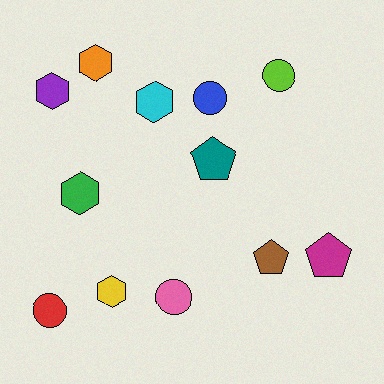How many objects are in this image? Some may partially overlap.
There are 12 objects.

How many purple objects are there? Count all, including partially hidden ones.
There is 1 purple object.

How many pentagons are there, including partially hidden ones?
There are 3 pentagons.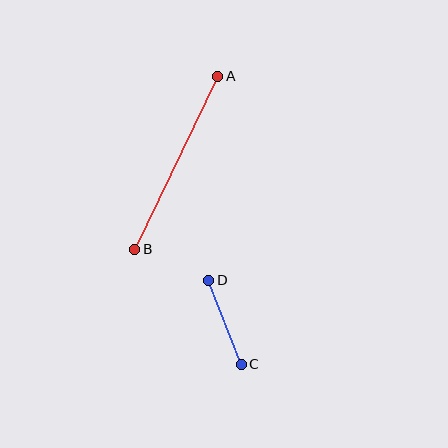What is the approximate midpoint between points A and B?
The midpoint is at approximately (176, 163) pixels.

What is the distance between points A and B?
The distance is approximately 192 pixels.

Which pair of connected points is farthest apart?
Points A and B are farthest apart.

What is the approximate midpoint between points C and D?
The midpoint is at approximately (225, 322) pixels.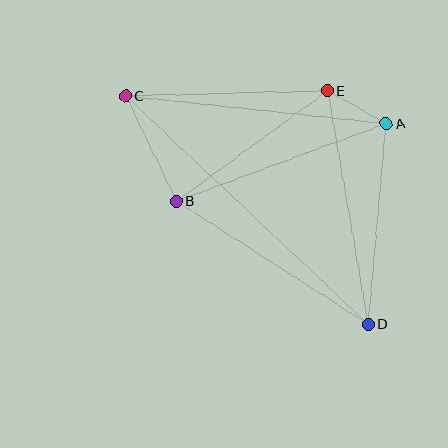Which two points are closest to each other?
Points A and E are closest to each other.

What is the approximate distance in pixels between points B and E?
The distance between B and E is approximately 187 pixels.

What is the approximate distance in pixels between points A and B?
The distance between A and B is approximately 223 pixels.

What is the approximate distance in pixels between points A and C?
The distance between A and C is approximately 262 pixels.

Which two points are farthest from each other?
Points C and D are farthest from each other.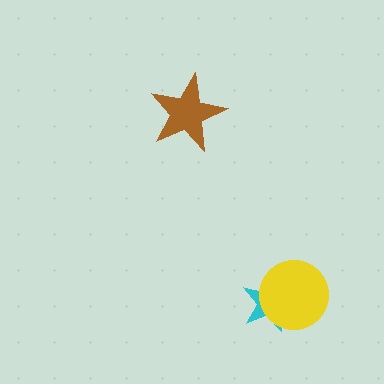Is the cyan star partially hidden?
Yes, it is partially covered by another shape.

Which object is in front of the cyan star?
The yellow circle is in front of the cyan star.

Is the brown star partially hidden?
No, no other shape covers it.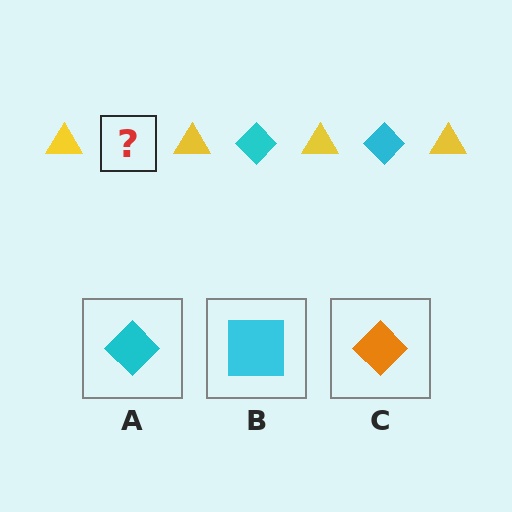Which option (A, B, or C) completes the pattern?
A.